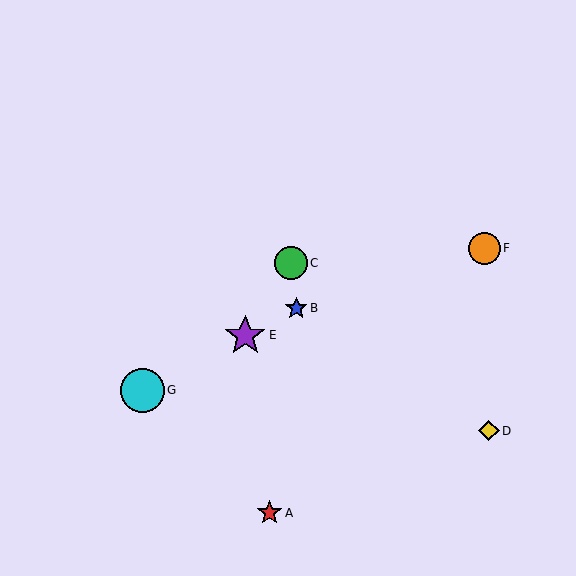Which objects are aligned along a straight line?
Objects B, E, G are aligned along a straight line.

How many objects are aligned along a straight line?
3 objects (B, E, G) are aligned along a straight line.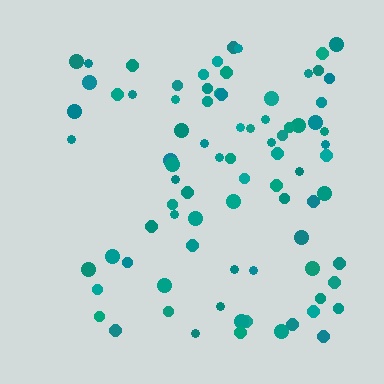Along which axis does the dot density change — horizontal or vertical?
Horizontal.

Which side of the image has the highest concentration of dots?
The right.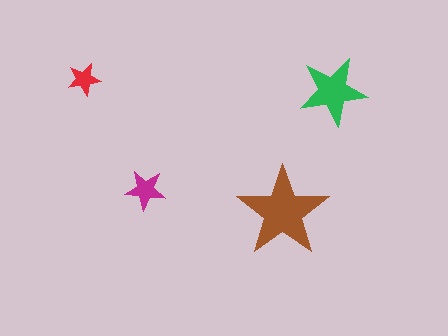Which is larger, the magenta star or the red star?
The magenta one.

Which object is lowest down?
The brown star is bottommost.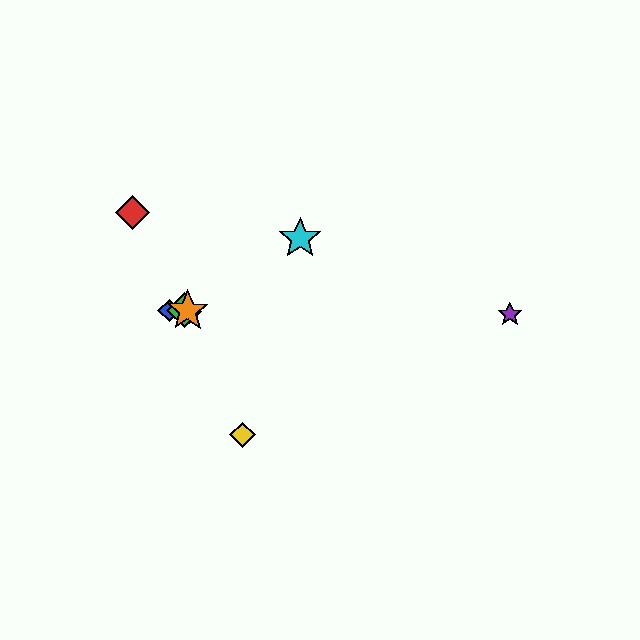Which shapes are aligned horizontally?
The blue diamond, the green diamond, the purple star, the orange star are aligned horizontally.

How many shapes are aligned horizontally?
4 shapes (the blue diamond, the green diamond, the purple star, the orange star) are aligned horizontally.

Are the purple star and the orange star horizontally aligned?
Yes, both are at y≈315.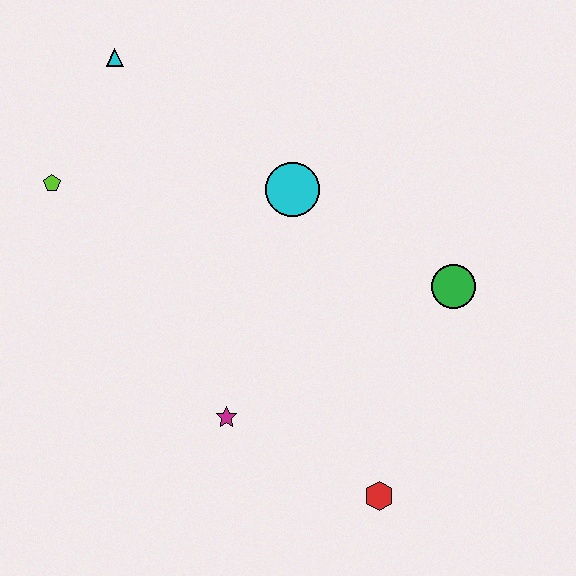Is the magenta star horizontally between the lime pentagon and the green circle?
Yes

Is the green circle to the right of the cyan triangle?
Yes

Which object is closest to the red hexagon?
The magenta star is closest to the red hexagon.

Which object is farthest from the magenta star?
The cyan triangle is farthest from the magenta star.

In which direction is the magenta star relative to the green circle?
The magenta star is to the left of the green circle.